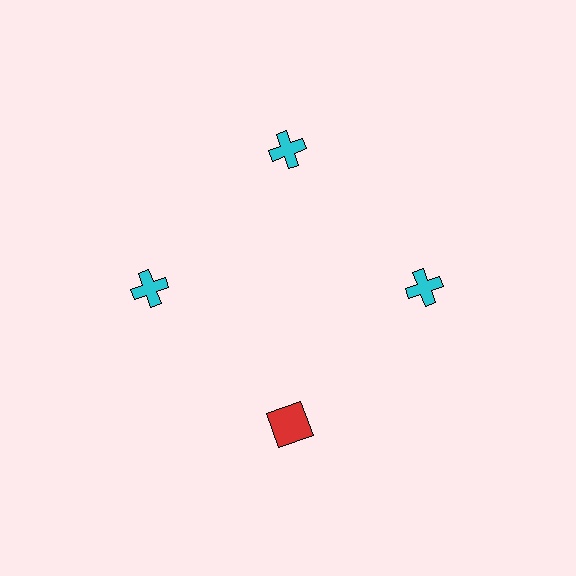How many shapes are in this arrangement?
There are 4 shapes arranged in a ring pattern.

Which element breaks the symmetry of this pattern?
The red square at roughly the 6 o'clock position breaks the symmetry. All other shapes are cyan crosses.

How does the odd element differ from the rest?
It differs in both color (red instead of cyan) and shape (square instead of cross).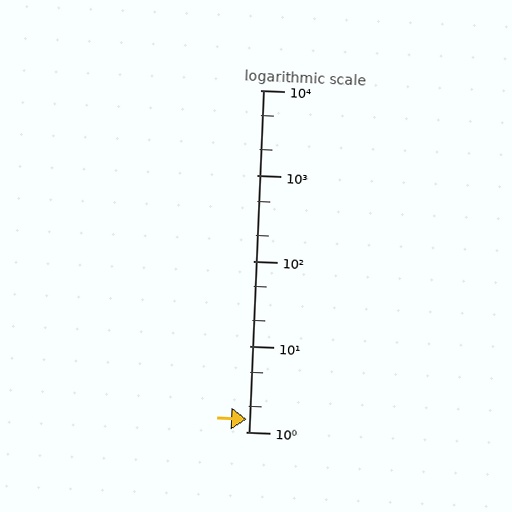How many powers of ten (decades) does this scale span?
The scale spans 4 decades, from 1 to 10000.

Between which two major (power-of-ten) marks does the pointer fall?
The pointer is between 1 and 10.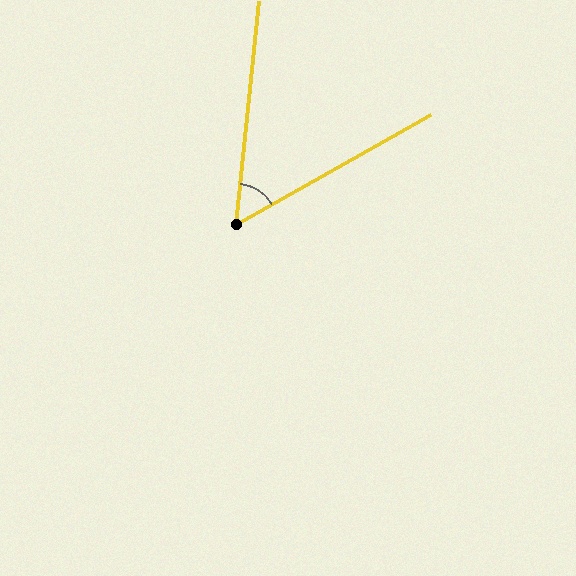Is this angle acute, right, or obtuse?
It is acute.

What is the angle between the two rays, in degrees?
Approximately 55 degrees.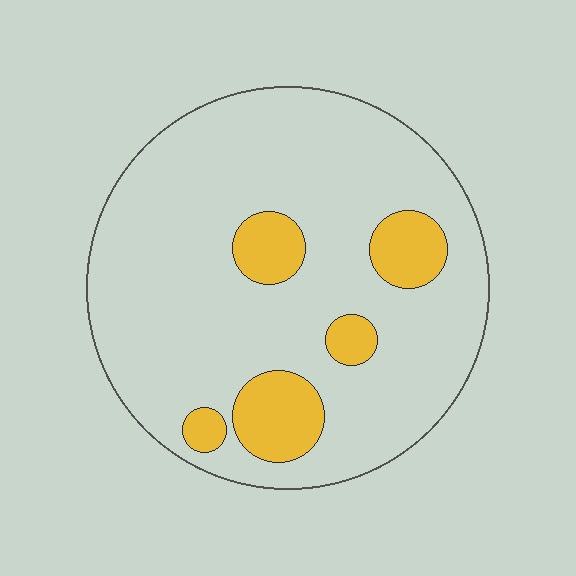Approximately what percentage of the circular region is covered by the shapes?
Approximately 15%.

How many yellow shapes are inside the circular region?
5.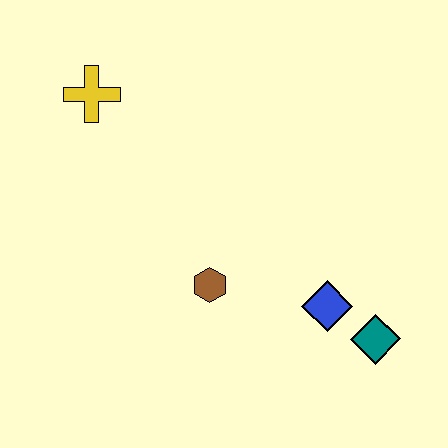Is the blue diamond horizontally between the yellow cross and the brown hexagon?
No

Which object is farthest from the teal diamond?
The yellow cross is farthest from the teal diamond.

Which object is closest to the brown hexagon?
The blue diamond is closest to the brown hexagon.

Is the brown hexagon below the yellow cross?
Yes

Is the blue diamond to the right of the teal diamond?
No